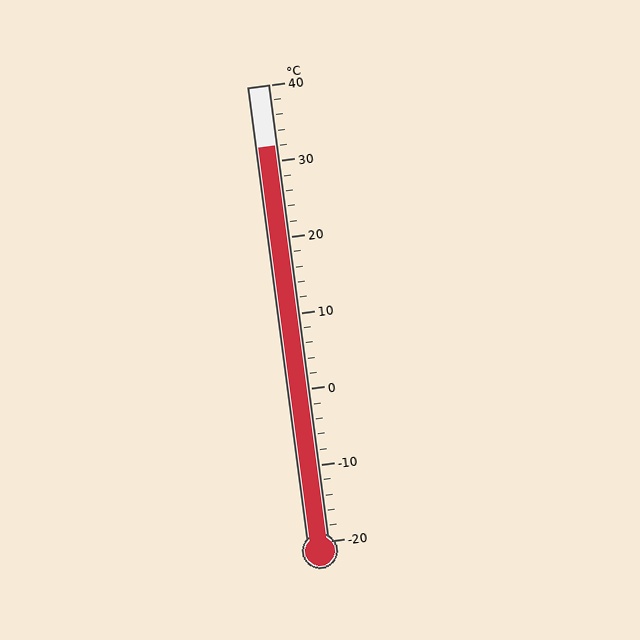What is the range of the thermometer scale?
The thermometer scale ranges from -20°C to 40°C.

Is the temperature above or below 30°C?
The temperature is above 30°C.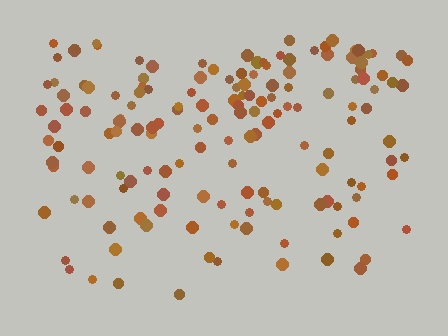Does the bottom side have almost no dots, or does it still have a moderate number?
Still a moderate number, just noticeably fewer than the top.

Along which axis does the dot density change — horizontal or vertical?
Vertical.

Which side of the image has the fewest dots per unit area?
The bottom.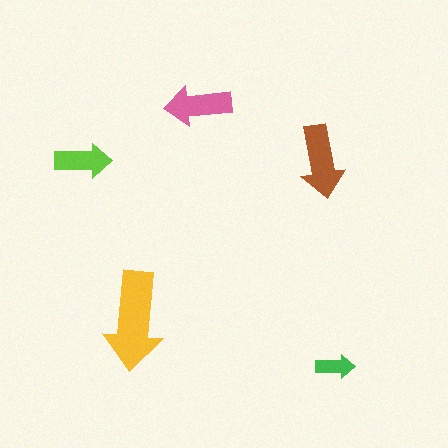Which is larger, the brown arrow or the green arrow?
The brown one.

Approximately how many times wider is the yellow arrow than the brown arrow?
About 1.5 times wider.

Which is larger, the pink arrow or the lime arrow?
The pink one.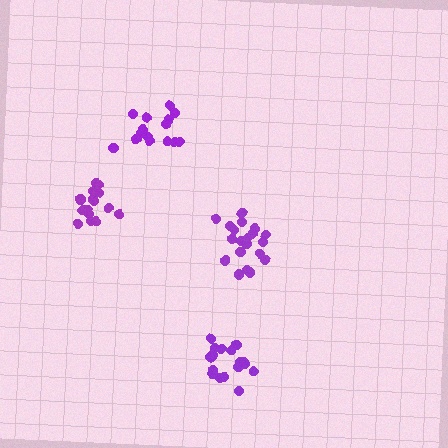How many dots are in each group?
Group 1: 16 dots, Group 2: 18 dots, Group 3: 15 dots, Group 4: 20 dots (69 total).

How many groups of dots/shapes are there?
There are 4 groups.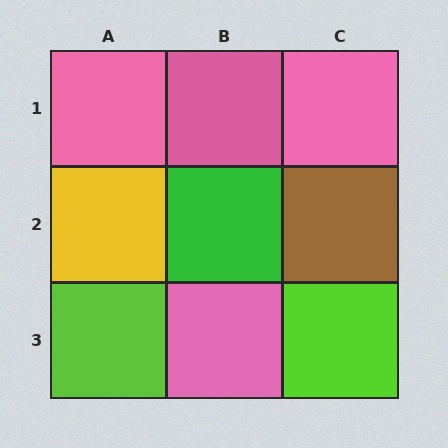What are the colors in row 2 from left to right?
Yellow, green, brown.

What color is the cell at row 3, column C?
Lime.